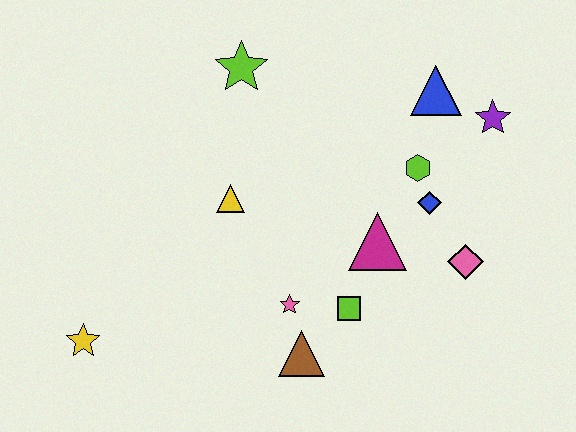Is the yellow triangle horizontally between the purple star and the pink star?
No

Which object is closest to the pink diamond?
The blue diamond is closest to the pink diamond.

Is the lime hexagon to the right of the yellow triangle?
Yes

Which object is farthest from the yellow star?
The purple star is farthest from the yellow star.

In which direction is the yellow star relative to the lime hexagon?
The yellow star is to the left of the lime hexagon.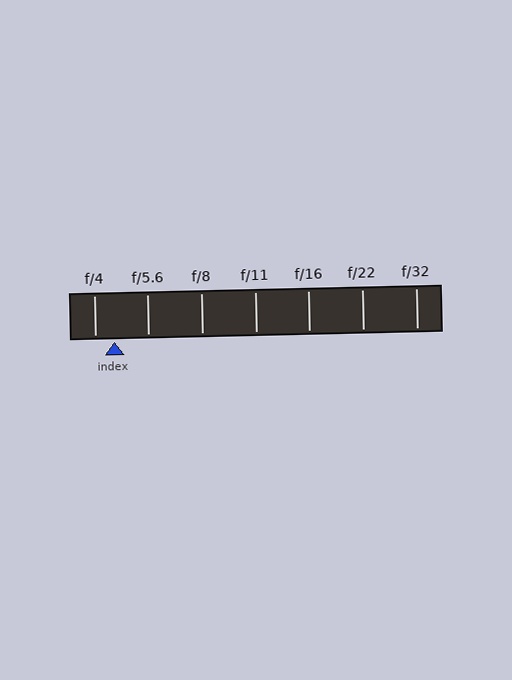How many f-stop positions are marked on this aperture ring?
There are 7 f-stop positions marked.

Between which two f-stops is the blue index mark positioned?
The index mark is between f/4 and f/5.6.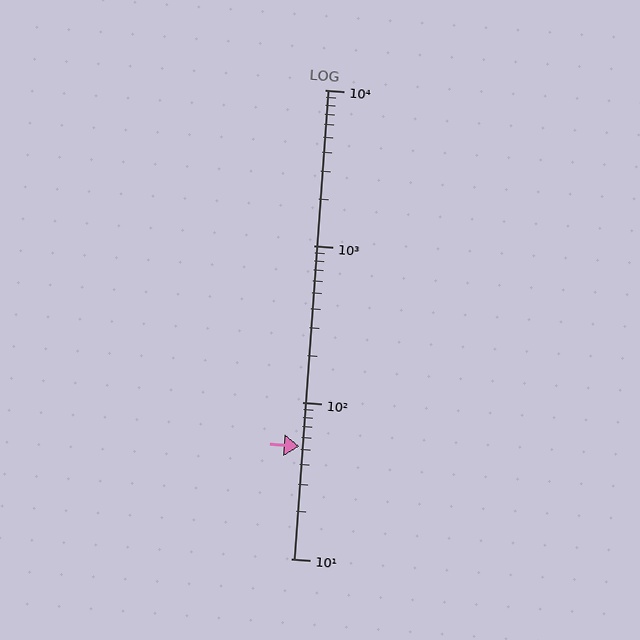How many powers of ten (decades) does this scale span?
The scale spans 3 decades, from 10 to 10000.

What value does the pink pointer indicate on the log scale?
The pointer indicates approximately 52.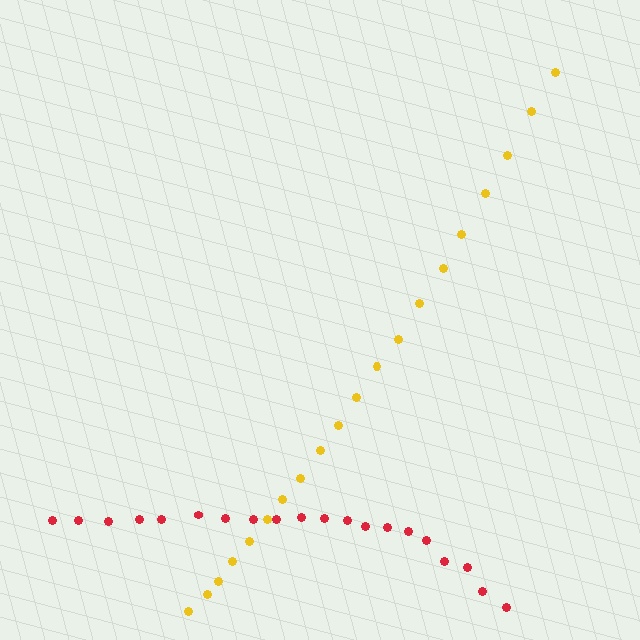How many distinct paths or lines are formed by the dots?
There are 2 distinct paths.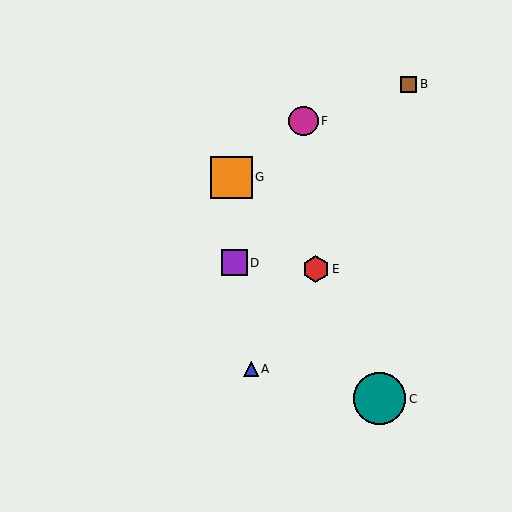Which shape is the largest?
The teal circle (labeled C) is the largest.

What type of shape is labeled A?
Shape A is a blue triangle.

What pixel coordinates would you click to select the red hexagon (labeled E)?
Click at (316, 269) to select the red hexagon E.